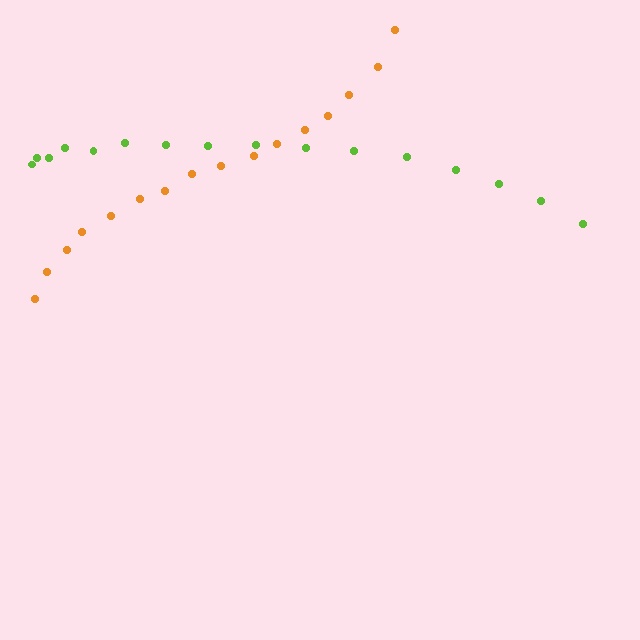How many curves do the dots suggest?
There are 2 distinct paths.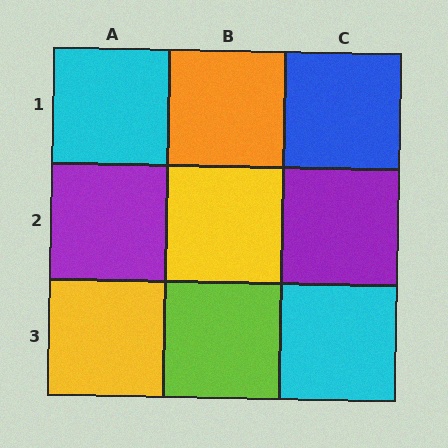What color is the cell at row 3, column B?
Lime.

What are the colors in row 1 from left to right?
Cyan, orange, blue.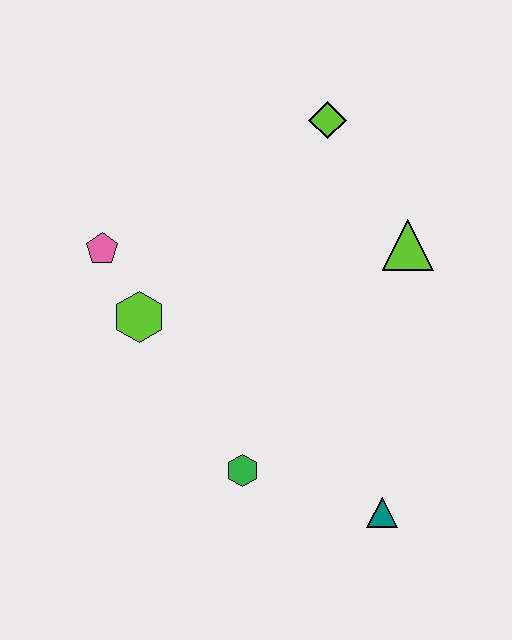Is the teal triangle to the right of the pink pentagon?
Yes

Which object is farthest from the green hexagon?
The lime diamond is farthest from the green hexagon.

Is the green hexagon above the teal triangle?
Yes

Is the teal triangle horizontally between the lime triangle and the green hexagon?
Yes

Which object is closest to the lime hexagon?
The pink pentagon is closest to the lime hexagon.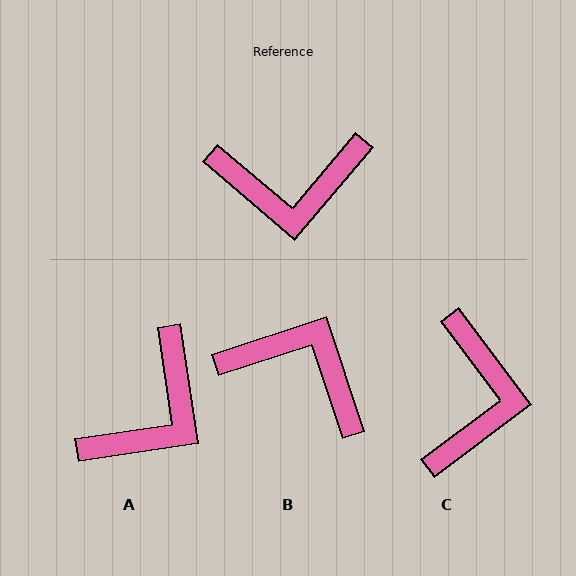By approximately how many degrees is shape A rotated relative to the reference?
Approximately 49 degrees counter-clockwise.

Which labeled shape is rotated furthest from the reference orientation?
B, about 149 degrees away.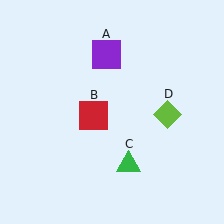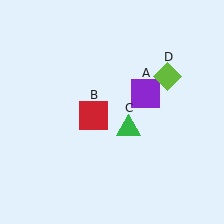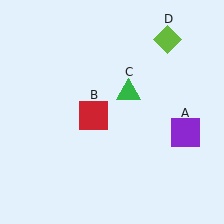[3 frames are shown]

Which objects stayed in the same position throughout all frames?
Red square (object B) remained stationary.